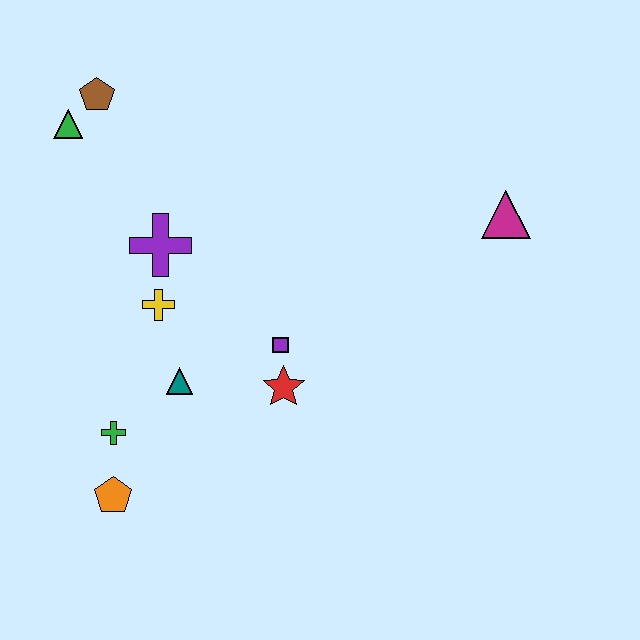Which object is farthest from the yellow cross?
The magenta triangle is farthest from the yellow cross.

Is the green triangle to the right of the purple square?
No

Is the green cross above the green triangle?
No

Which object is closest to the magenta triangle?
The purple square is closest to the magenta triangle.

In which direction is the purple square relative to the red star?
The purple square is above the red star.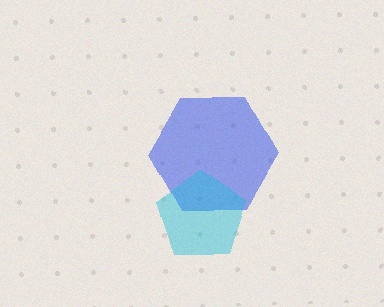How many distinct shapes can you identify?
There are 2 distinct shapes: a blue hexagon, a cyan pentagon.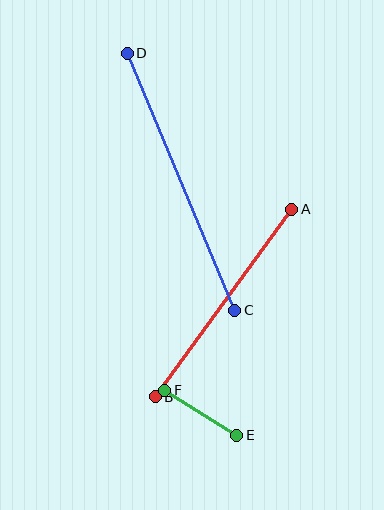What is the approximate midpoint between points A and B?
The midpoint is at approximately (223, 303) pixels.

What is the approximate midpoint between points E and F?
The midpoint is at approximately (201, 413) pixels.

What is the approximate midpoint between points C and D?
The midpoint is at approximately (181, 182) pixels.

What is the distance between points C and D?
The distance is approximately 279 pixels.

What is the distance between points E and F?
The distance is approximately 85 pixels.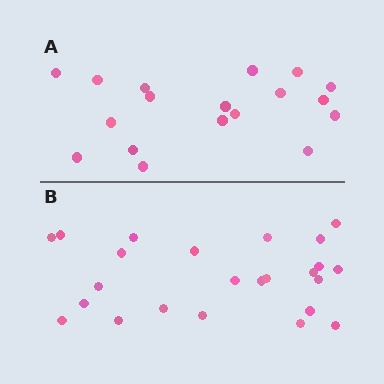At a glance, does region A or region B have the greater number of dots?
Region B (the bottom region) has more dots.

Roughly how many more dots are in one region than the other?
Region B has about 6 more dots than region A.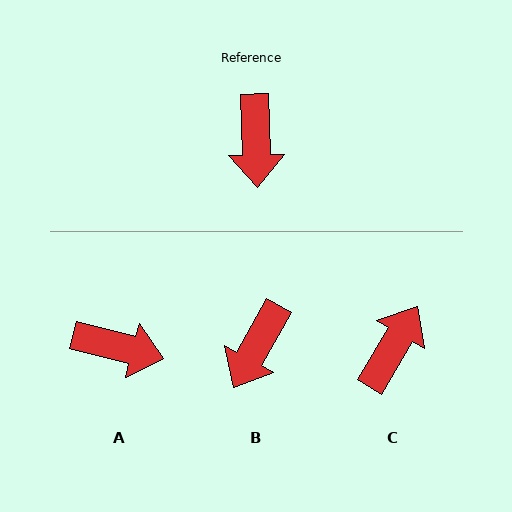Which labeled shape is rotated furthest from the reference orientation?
C, about 148 degrees away.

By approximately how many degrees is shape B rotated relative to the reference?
Approximately 31 degrees clockwise.